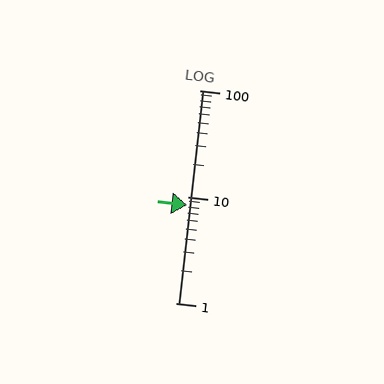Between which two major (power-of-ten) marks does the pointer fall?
The pointer is between 1 and 10.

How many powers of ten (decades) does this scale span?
The scale spans 2 decades, from 1 to 100.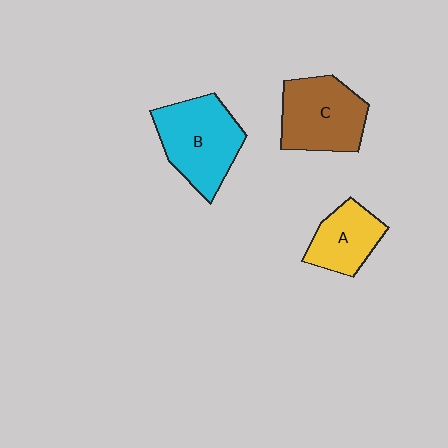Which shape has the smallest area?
Shape A (yellow).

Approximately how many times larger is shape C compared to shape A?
Approximately 1.5 times.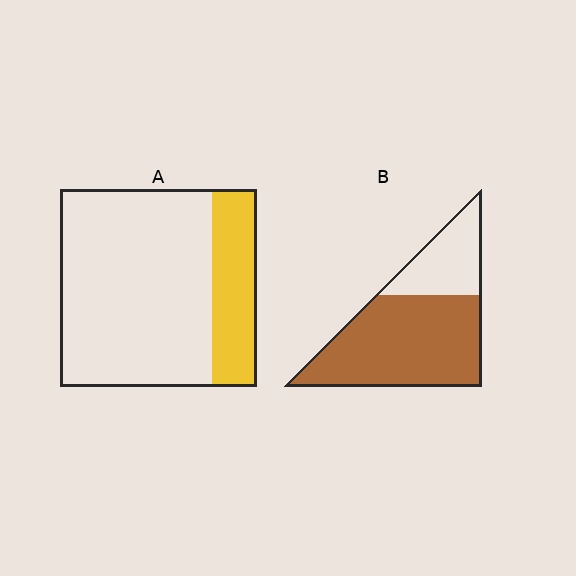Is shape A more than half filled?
No.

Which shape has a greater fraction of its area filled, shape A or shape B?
Shape B.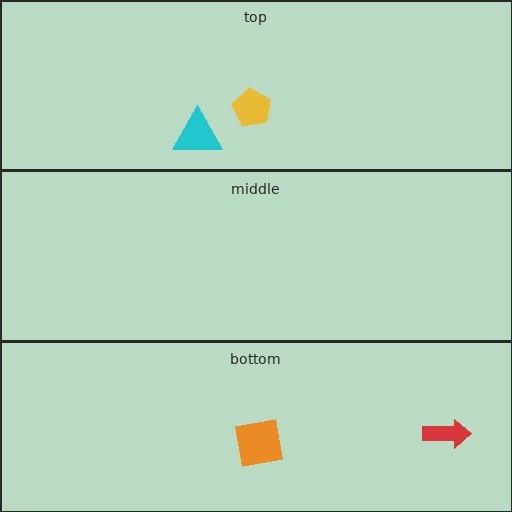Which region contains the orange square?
The bottom region.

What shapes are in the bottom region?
The red arrow, the orange square.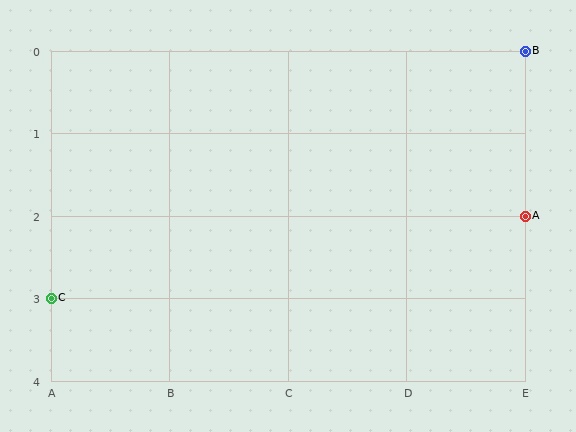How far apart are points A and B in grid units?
Points A and B are 2 rows apart.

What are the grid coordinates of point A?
Point A is at grid coordinates (E, 2).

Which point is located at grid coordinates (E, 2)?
Point A is at (E, 2).